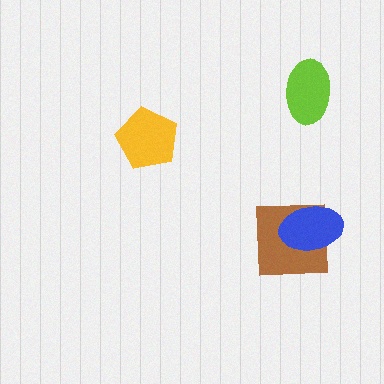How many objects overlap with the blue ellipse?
1 object overlaps with the blue ellipse.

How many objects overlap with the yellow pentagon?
0 objects overlap with the yellow pentagon.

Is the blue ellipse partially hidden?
No, no other shape covers it.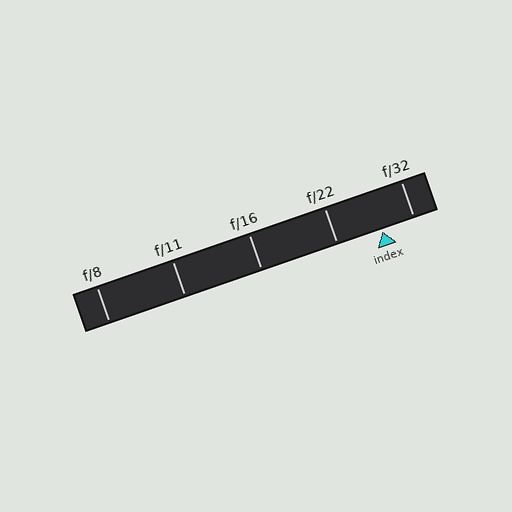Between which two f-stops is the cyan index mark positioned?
The index mark is between f/22 and f/32.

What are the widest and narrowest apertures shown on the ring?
The widest aperture shown is f/8 and the narrowest is f/32.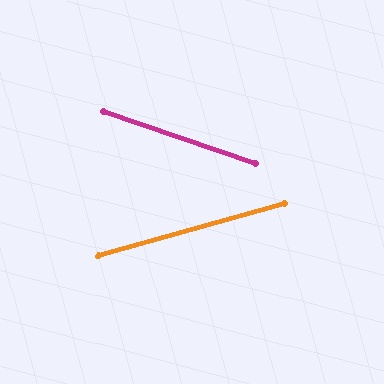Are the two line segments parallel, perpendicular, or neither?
Neither parallel nor perpendicular — they differ by about 35°.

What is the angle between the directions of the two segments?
Approximately 35 degrees.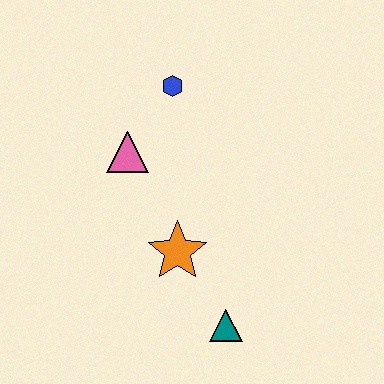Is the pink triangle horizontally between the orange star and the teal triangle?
No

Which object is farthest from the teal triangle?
The blue hexagon is farthest from the teal triangle.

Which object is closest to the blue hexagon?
The pink triangle is closest to the blue hexagon.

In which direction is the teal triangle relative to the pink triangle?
The teal triangle is below the pink triangle.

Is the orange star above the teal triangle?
Yes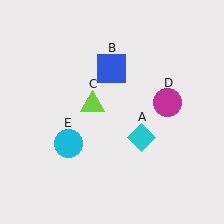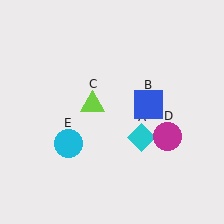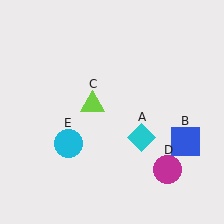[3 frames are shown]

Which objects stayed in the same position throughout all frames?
Cyan diamond (object A) and lime triangle (object C) and cyan circle (object E) remained stationary.